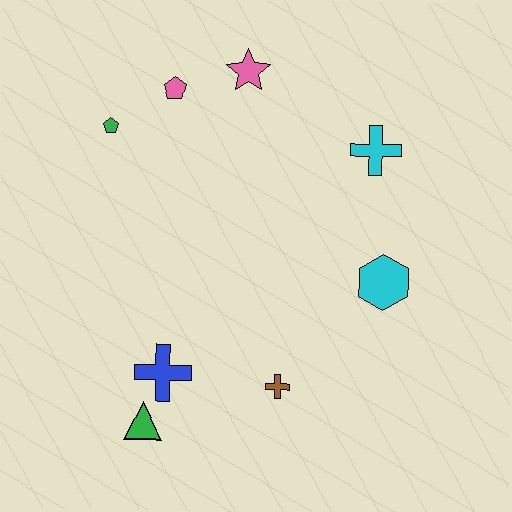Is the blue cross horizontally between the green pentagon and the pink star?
Yes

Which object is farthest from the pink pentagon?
The green triangle is farthest from the pink pentagon.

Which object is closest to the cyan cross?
The cyan hexagon is closest to the cyan cross.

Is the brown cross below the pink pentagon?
Yes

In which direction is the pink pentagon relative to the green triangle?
The pink pentagon is above the green triangle.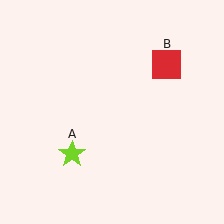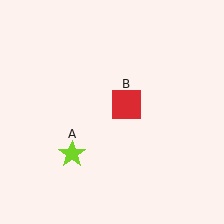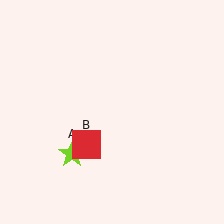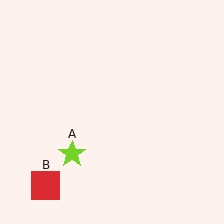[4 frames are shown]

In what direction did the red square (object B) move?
The red square (object B) moved down and to the left.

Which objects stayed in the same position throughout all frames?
Lime star (object A) remained stationary.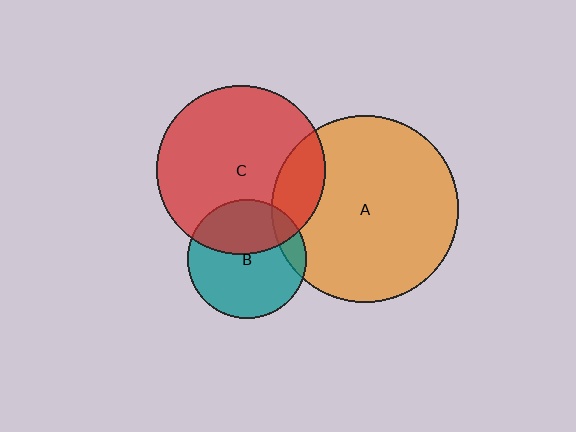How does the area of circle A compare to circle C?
Approximately 1.2 times.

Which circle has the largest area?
Circle A (orange).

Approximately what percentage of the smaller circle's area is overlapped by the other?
Approximately 15%.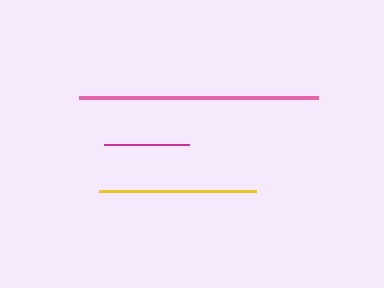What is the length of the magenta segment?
The magenta segment is approximately 85 pixels long.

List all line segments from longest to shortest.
From longest to shortest: pink, yellow, magenta.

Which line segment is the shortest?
The magenta line is the shortest at approximately 85 pixels.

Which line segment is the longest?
The pink line is the longest at approximately 240 pixels.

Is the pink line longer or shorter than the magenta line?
The pink line is longer than the magenta line.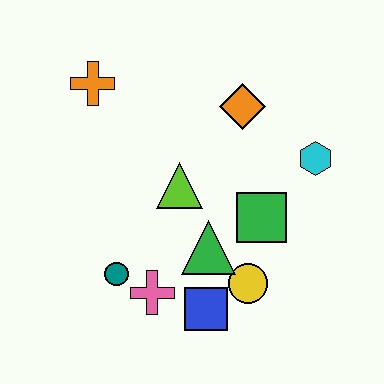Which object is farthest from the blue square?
The orange cross is farthest from the blue square.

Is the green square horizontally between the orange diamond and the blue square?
No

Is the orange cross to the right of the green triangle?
No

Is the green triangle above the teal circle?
Yes